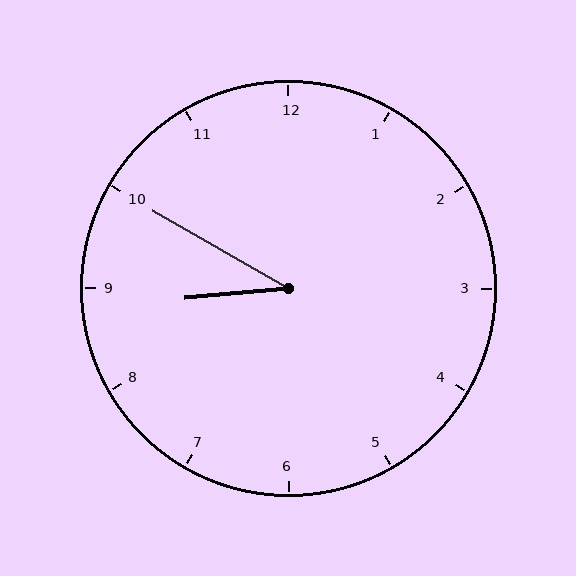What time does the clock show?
8:50.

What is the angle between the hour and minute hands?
Approximately 35 degrees.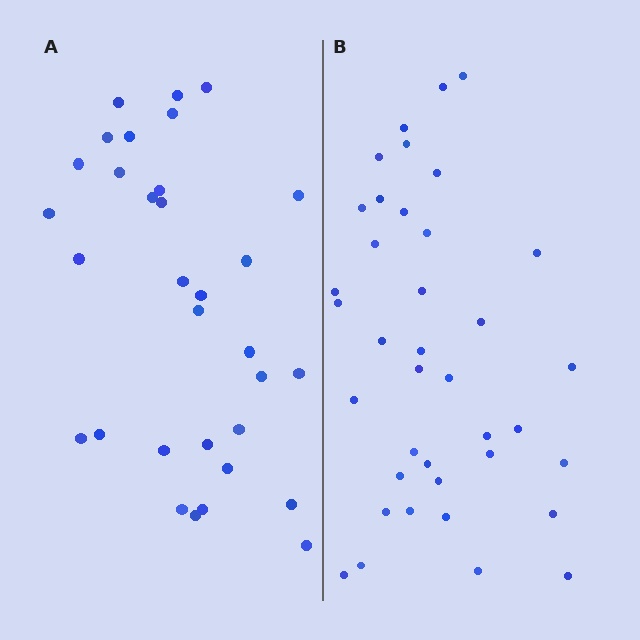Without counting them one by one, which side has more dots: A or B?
Region B (the right region) has more dots.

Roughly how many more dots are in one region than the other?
Region B has about 6 more dots than region A.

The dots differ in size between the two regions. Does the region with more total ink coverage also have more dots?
No. Region A has more total ink coverage because its dots are larger, but region B actually contains more individual dots. Total area can be misleading — the number of items is what matters here.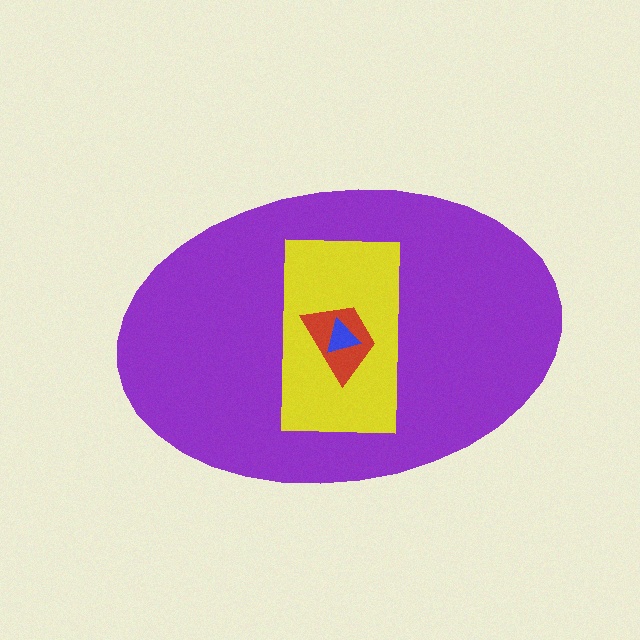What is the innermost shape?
The blue triangle.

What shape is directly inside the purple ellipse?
The yellow rectangle.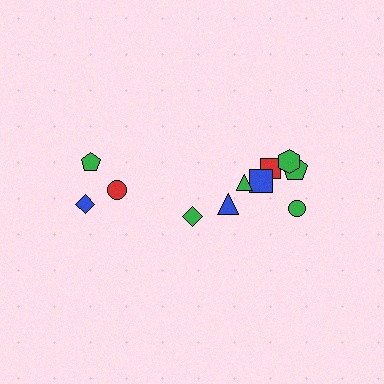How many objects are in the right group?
There are 7 objects.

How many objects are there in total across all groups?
There are 11 objects.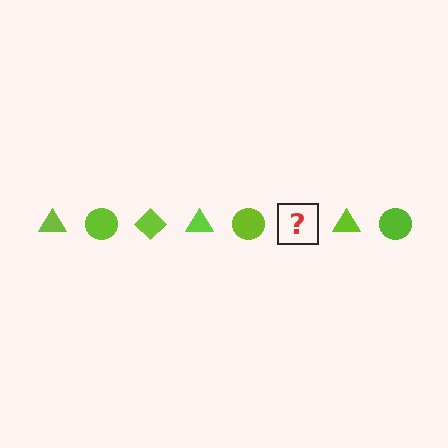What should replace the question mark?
The question mark should be replaced with a lime diamond.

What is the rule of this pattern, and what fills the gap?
The rule is that the pattern cycles through triangle, circle, diamond shapes in lime. The gap should be filled with a lime diamond.